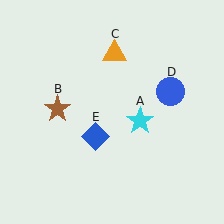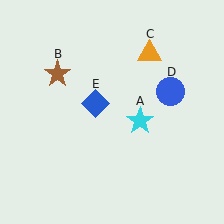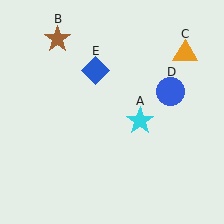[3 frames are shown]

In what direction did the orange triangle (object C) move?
The orange triangle (object C) moved right.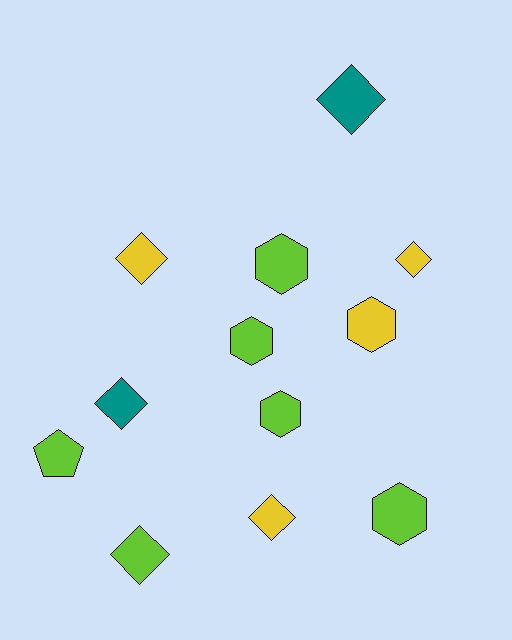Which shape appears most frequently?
Diamond, with 6 objects.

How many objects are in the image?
There are 12 objects.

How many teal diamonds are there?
There are 2 teal diamonds.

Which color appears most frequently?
Lime, with 6 objects.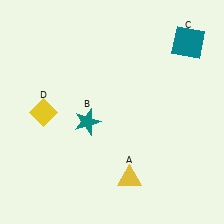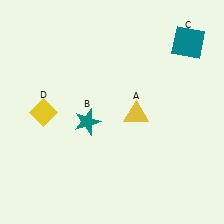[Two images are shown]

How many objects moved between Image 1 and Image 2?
1 object moved between the two images.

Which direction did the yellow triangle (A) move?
The yellow triangle (A) moved up.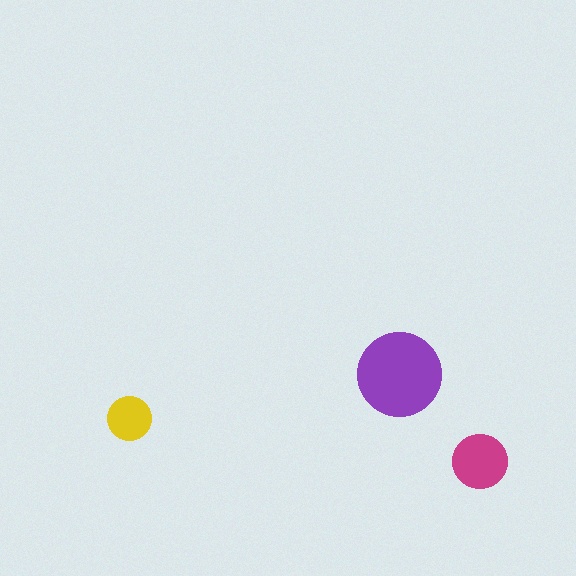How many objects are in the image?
There are 3 objects in the image.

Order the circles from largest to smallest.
the purple one, the magenta one, the yellow one.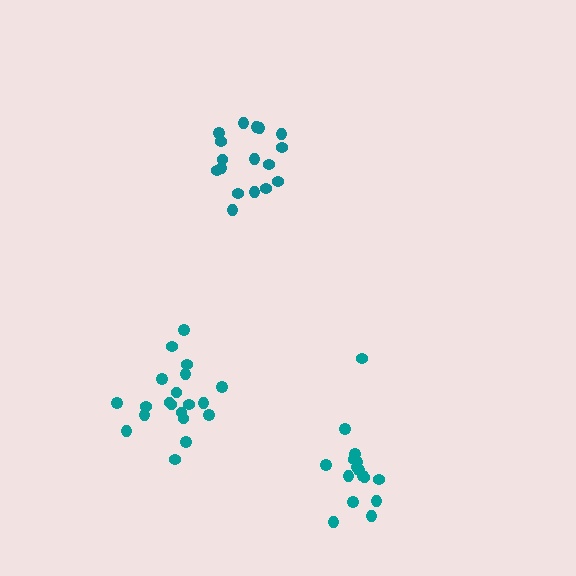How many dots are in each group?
Group 1: 20 dots, Group 2: 17 dots, Group 3: 16 dots (53 total).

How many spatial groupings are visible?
There are 3 spatial groupings.